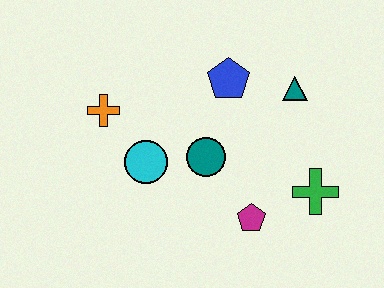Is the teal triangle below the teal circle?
No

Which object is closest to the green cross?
The magenta pentagon is closest to the green cross.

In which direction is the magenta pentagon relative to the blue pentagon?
The magenta pentagon is below the blue pentagon.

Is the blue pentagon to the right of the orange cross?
Yes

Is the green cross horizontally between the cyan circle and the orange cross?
No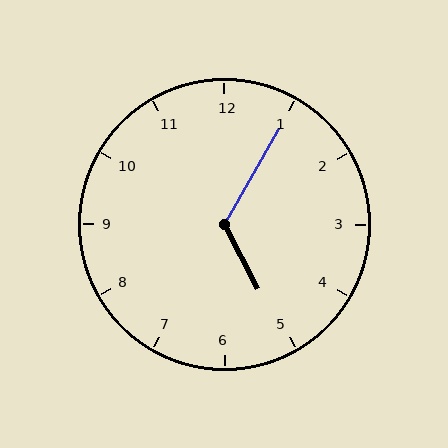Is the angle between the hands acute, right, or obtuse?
It is obtuse.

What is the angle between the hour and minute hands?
Approximately 122 degrees.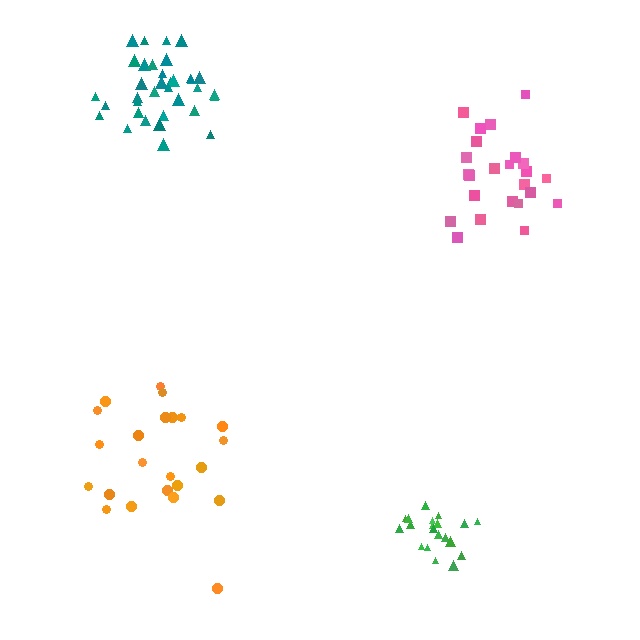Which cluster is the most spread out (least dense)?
Orange.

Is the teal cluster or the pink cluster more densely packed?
Teal.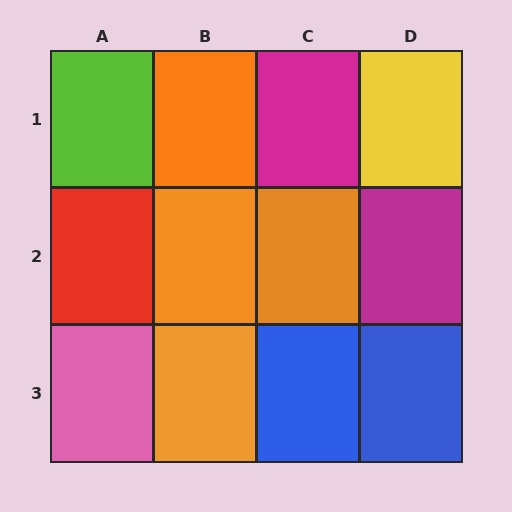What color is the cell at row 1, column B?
Orange.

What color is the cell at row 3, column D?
Blue.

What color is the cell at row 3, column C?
Blue.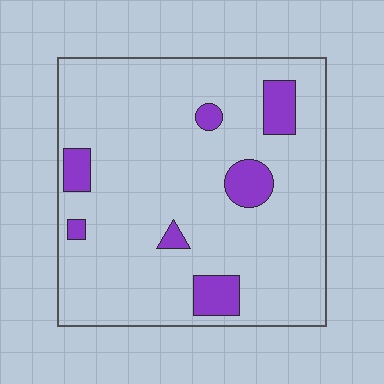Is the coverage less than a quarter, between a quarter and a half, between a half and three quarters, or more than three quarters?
Less than a quarter.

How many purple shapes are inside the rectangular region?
7.